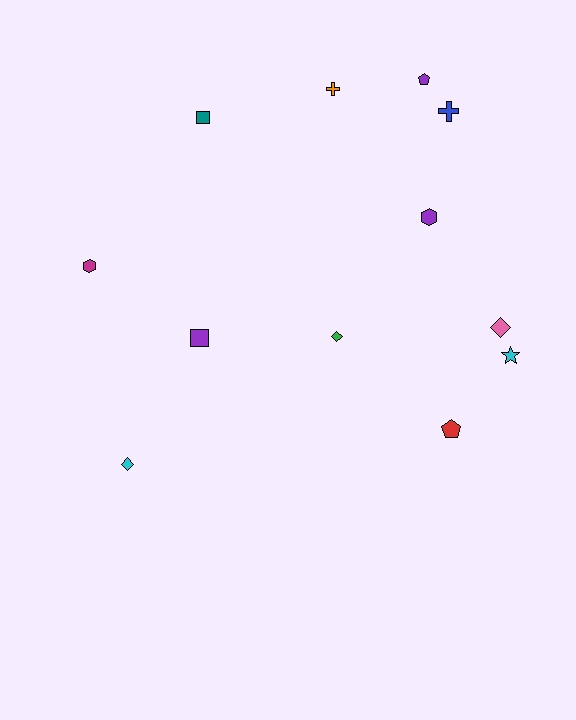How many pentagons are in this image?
There are 2 pentagons.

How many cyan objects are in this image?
There are 2 cyan objects.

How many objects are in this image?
There are 12 objects.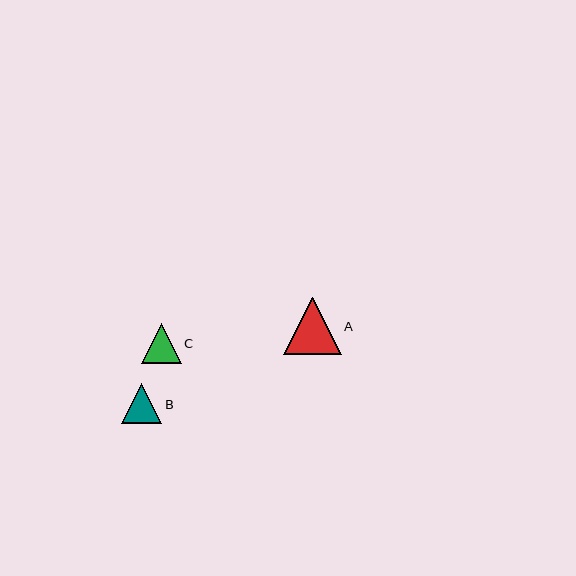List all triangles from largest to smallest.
From largest to smallest: A, B, C.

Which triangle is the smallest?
Triangle C is the smallest with a size of approximately 39 pixels.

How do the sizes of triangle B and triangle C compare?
Triangle B and triangle C are approximately the same size.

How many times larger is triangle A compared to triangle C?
Triangle A is approximately 1.5 times the size of triangle C.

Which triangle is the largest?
Triangle A is the largest with a size of approximately 57 pixels.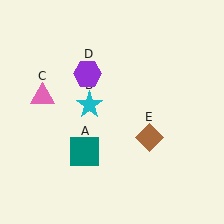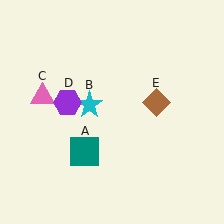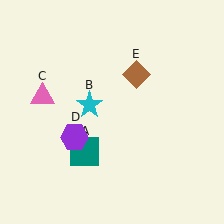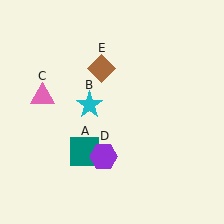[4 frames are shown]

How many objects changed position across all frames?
2 objects changed position: purple hexagon (object D), brown diamond (object E).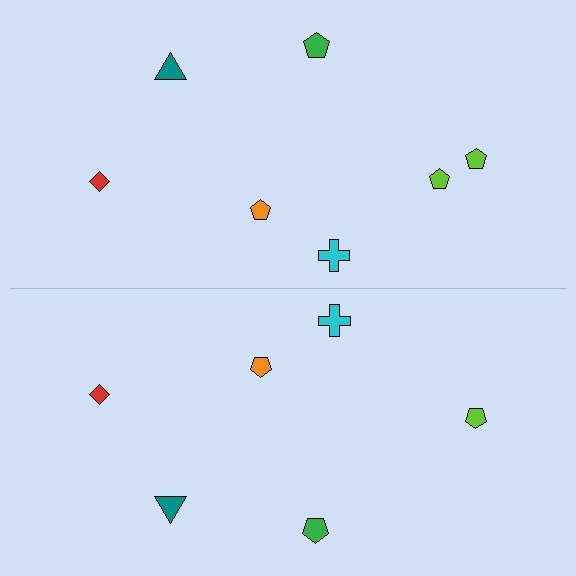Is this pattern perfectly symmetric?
No, the pattern is not perfectly symmetric. A lime pentagon is missing from the bottom side.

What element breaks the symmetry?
A lime pentagon is missing from the bottom side.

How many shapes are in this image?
There are 13 shapes in this image.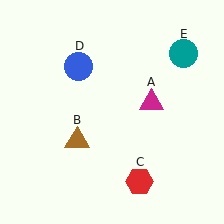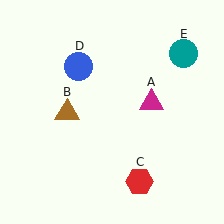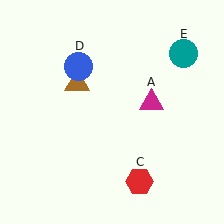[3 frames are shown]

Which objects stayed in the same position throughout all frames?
Magenta triangle (object A) and red hexagon (object C) and blue circle (object D) and teal circle (object E) remained stationary.